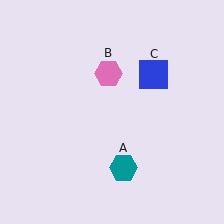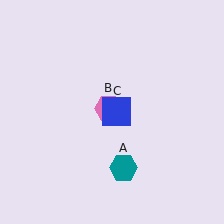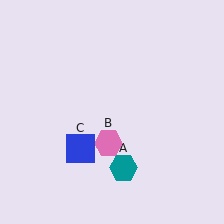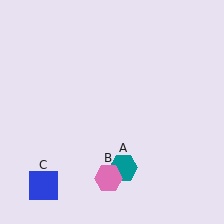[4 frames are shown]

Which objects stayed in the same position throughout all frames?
Teal hexagon (object A) remained stationary.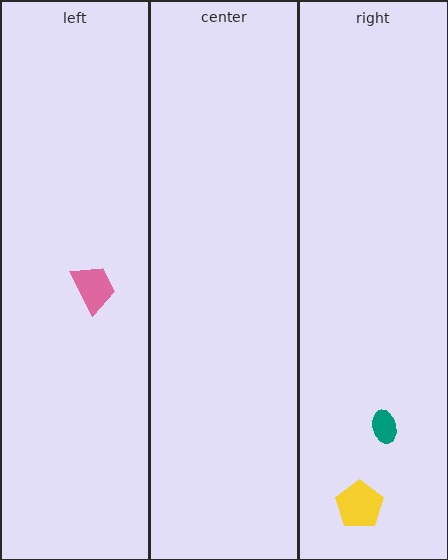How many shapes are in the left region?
1.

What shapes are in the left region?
The pink trapezoid.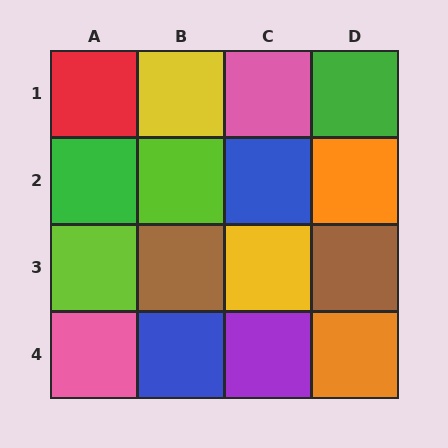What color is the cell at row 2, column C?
Blue.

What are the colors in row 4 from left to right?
Pink, blue, purple, orange.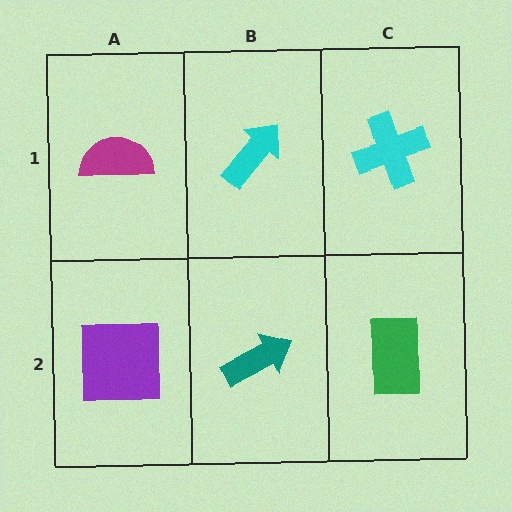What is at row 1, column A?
A magenta semicircle.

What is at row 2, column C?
A green rectangle.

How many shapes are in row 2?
3 shapes.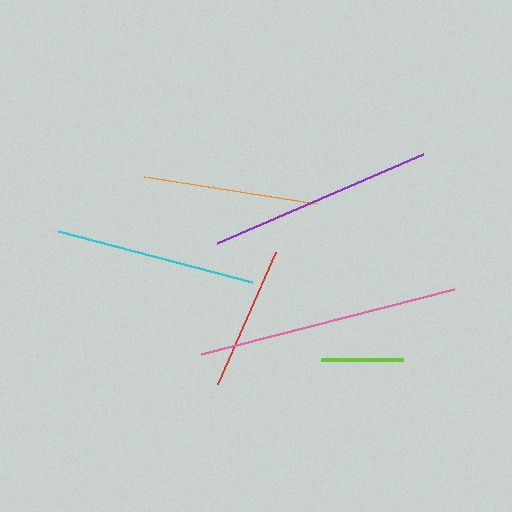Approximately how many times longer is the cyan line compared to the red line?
The cyan line is approximately 1.4 times the length of the red line.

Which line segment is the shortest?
The lime line is the shortest at approximately 82 pixels.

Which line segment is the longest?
The pink line is the longest at approximately 261 pixels.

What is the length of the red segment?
The red segment is approximately 144 pixels long.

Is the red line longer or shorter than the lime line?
The red line is longer than the lime line.